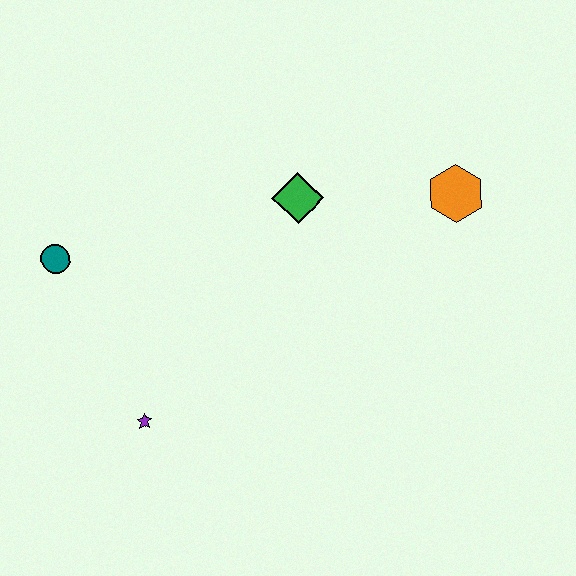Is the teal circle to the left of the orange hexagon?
Yes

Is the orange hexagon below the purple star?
No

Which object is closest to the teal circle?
The purple star is closest to the teal circle.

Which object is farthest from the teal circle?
The orange hexagon is farthest from the teal circle.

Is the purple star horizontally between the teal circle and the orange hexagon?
Yes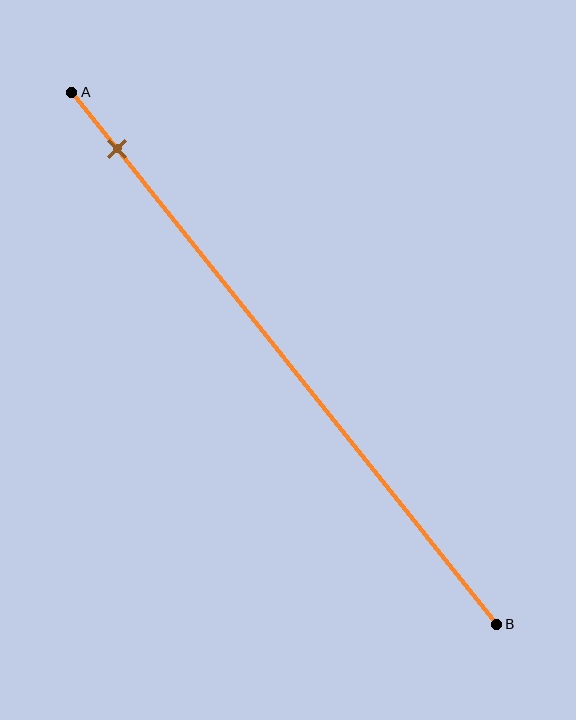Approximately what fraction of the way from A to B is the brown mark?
The brown mark is approximately 10% of the way from A to B.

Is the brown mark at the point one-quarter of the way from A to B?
No, the mark is at about 10% from A, not at the 25% one-quarter point.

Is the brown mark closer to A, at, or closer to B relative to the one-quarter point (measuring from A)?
The brown mark is closer to point A than the one-quarter point of segment AB.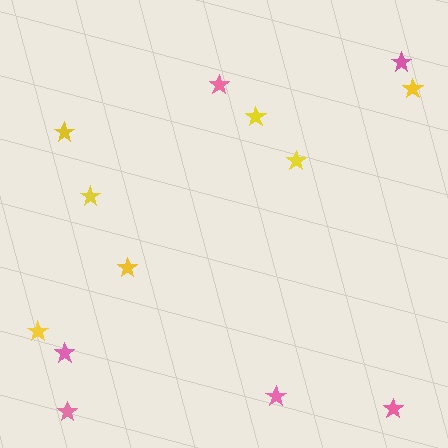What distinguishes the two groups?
There are 2 groups: one group of pink stars (6) and one group of yellow stars (7).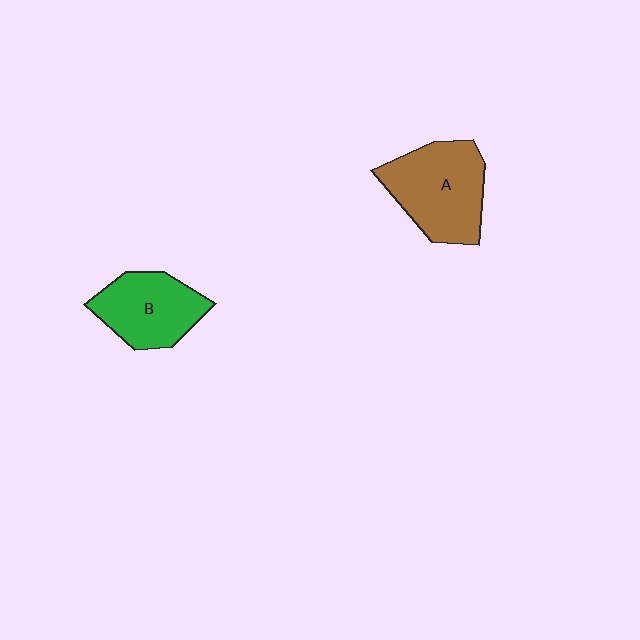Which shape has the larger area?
Shape A (brown).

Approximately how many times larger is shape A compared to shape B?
Approximately 1.3 times.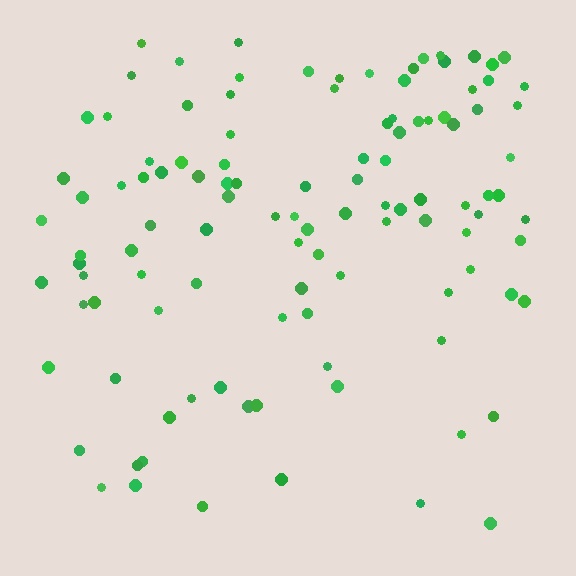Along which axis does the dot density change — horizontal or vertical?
Vertical.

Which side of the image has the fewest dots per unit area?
The bottom.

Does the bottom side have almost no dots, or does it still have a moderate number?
Still a moderate number, just noticeably fewer than the top.